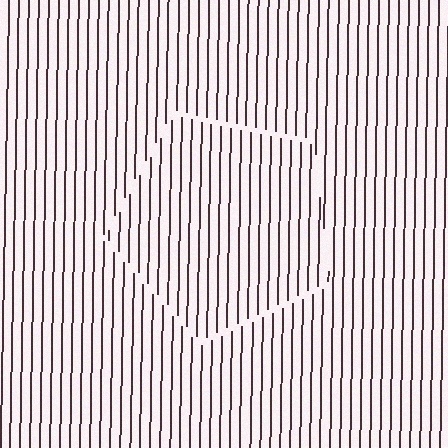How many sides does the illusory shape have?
5 sides — the line-ends trace a pentagon.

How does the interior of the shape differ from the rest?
The interior of the shape contains the same grating, shifted by half a period — the contour is defined by the phase discontinuity where line-ends from the inner and outer gratings abut.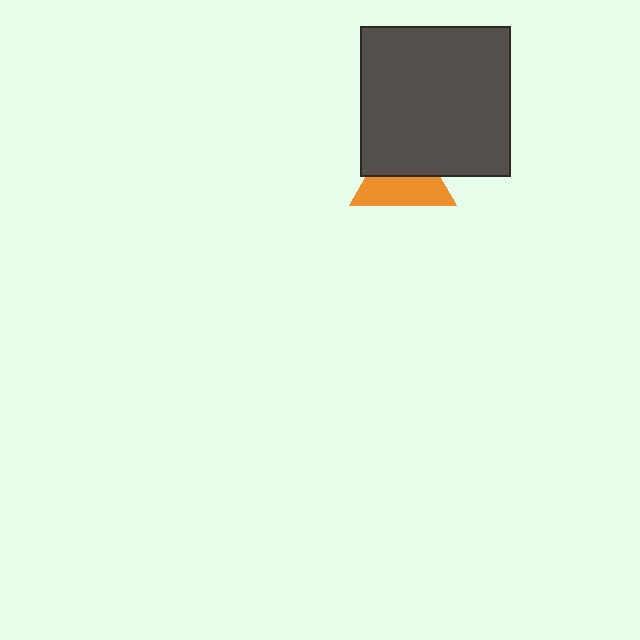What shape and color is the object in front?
The object in front is a dark gray square.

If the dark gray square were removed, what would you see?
You would see the complete orange triangle.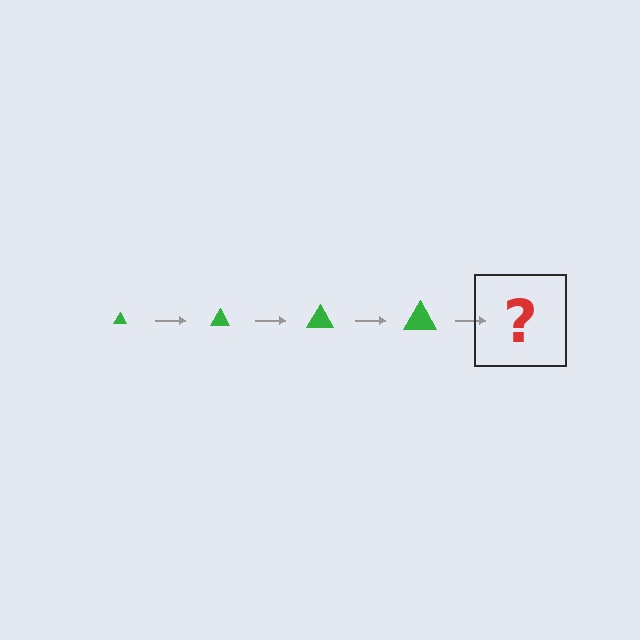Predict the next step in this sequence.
The next step is a green triangle, larger than the previous one.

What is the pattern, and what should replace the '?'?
The pattern is that the triangle gets progressively larger each step. The '?' should be a green triangle, larger than the previous one.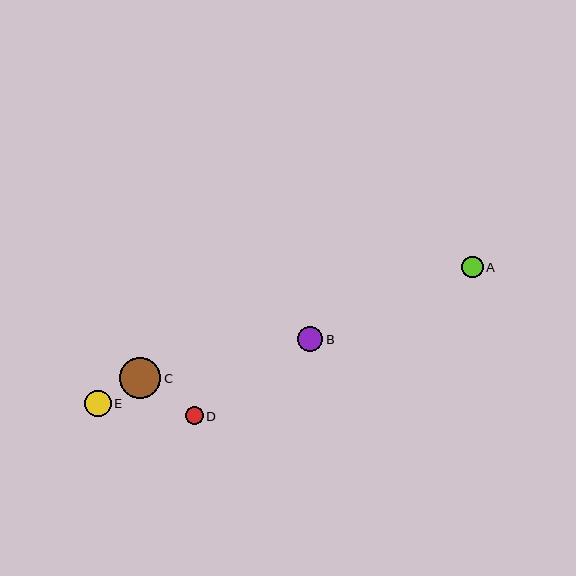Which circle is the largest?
Circle C is the largest with a size of approximately 41 pixels.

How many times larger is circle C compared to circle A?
Circle C is approximately 1.9 times the size of circle A.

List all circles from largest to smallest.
From largest to smallest: C, E, B, A, D.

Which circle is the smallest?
Circle D is the smallest with a size of approximately 17 pixels.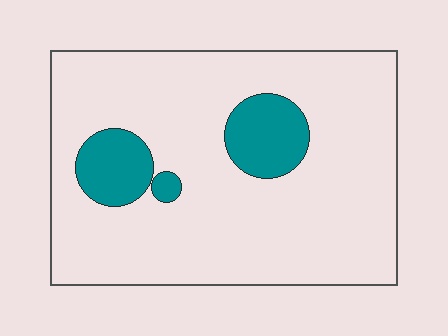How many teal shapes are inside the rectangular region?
3.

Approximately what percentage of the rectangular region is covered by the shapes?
Approximately 15%.